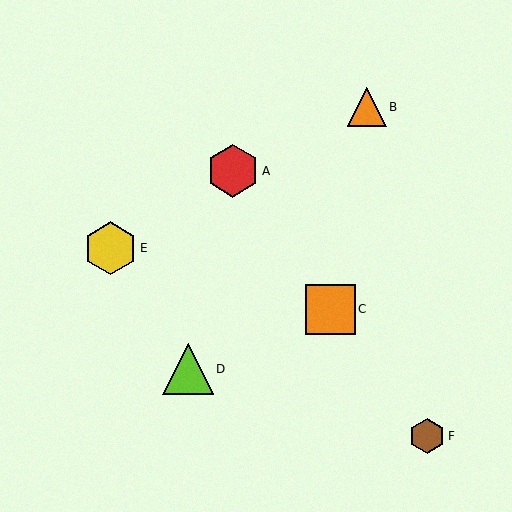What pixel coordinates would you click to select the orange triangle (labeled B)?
Click at (367, 107) to select the orange triangle B.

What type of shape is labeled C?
Shape C is an orange square.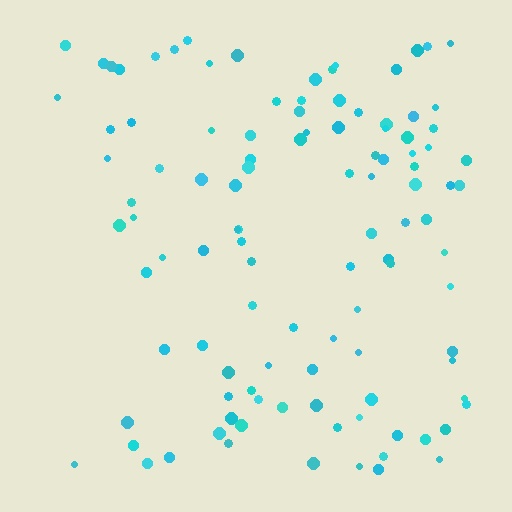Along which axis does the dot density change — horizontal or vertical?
Horizontal.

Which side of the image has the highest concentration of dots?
The right.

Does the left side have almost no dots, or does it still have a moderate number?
Still a moderate number, just noticeably fewer than the right.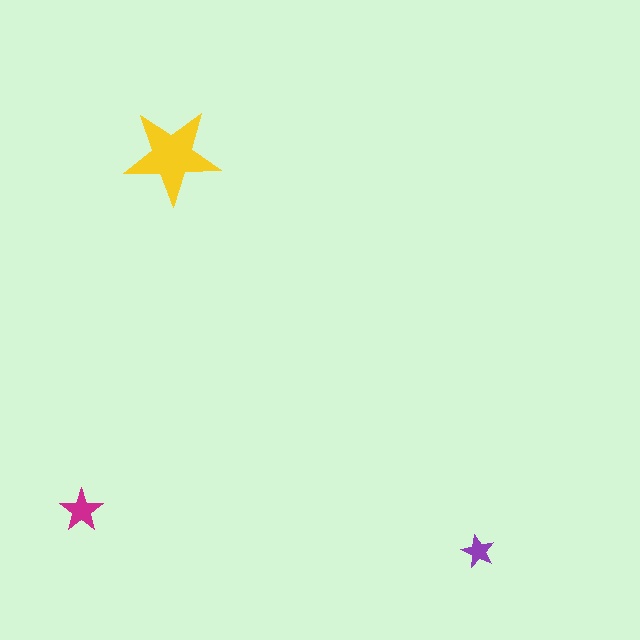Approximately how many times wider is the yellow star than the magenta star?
About 2 times wider.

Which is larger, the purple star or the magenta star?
The magenta one.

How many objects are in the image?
There are 3 objects in the image.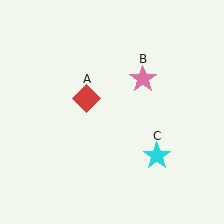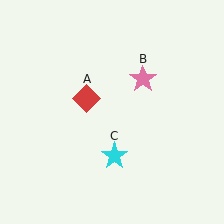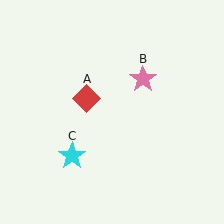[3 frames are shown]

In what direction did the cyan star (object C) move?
The cyan star (object C) moved left.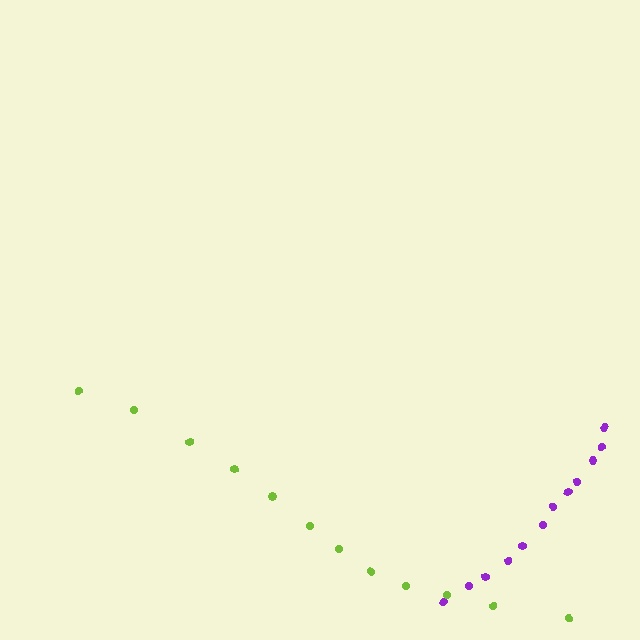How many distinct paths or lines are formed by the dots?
There are 2 distinct paths.